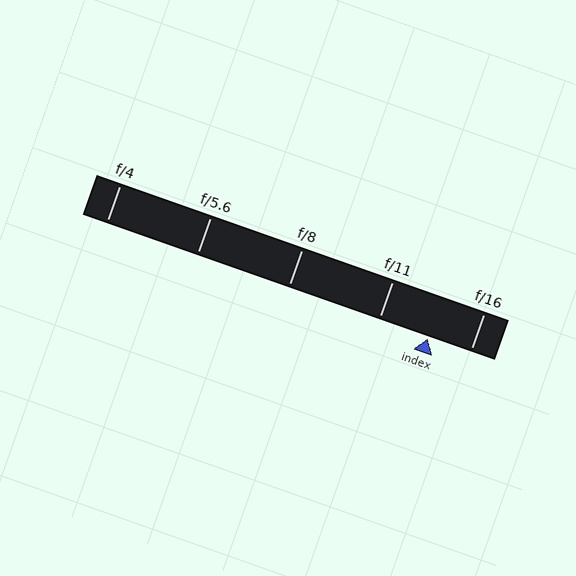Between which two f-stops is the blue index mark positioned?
The index mark is between f/11 and f/16.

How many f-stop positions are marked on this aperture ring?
There are 5 f-stop positions marked.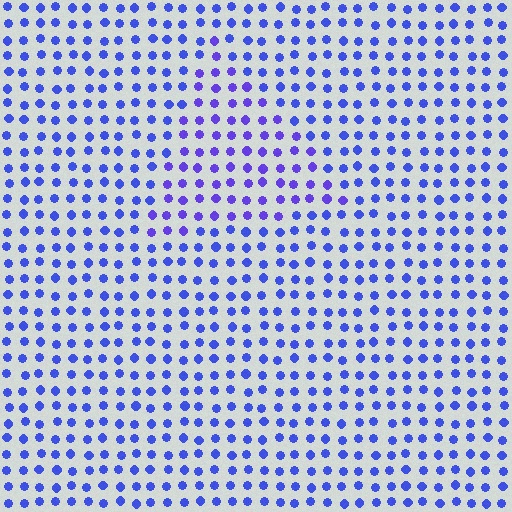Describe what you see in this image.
The image is filled with small blue elements in a uniform arrangement. A triangle-shaped region is visible where the elements are tinted to a slightly different hue, forming a subtle color boundary.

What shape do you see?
I see a triangle.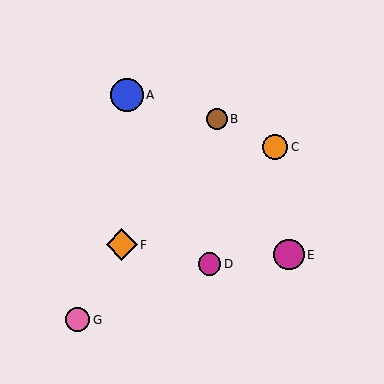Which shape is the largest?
The blue circle (labeled A) is the largest.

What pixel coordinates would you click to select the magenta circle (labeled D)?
Click at (210, 264) to select the magenta circle D.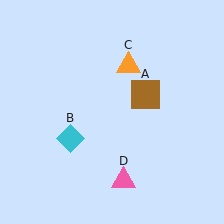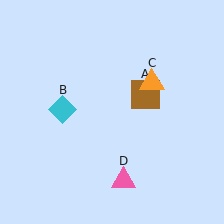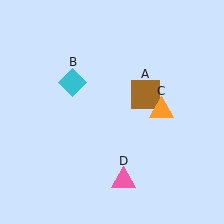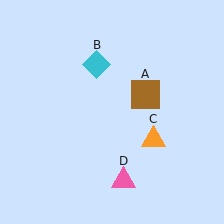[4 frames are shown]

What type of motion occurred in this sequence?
The cyan diamond (object B), orange triangle (object C) rotated clockwise around the center of the scene.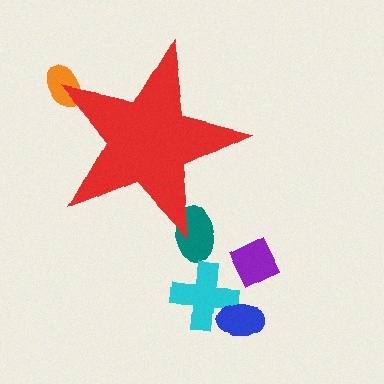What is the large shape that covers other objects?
A red star.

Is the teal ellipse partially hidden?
Yes, the teal ellipse is partially hidden behind the red star.